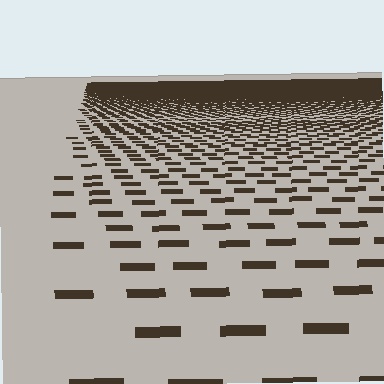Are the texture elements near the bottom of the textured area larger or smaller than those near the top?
Larger. Near the bottom, elements are closer to the viewer and appear at a bigger on-screen size.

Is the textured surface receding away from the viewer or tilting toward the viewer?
The surface is receding away from the viewer. Texture elements get smaller and denser toward the top.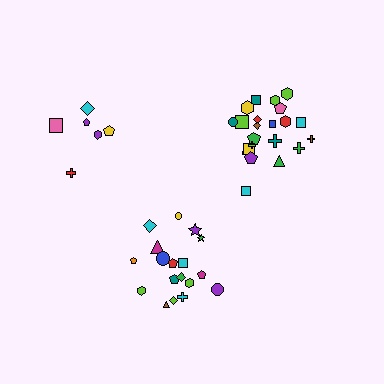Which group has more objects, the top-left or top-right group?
The top-right group.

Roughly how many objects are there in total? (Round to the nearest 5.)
Roughly 45 objects in total.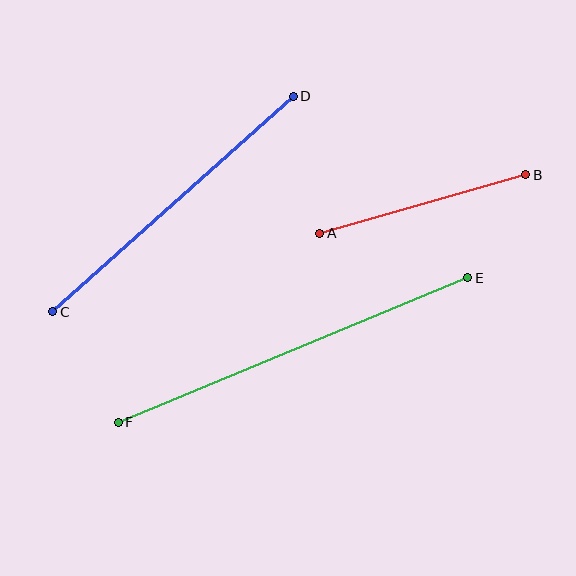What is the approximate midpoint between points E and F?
The midpoint is at approximately (293, 350) pixels.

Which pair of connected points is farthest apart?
Points E and F are farthest apart.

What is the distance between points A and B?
The distance is approximately 214 pixels.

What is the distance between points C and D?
The distance is approximately 323 pixels.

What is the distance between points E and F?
The distance is approximately 378 pixels.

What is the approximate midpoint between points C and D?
The midpoint is at approximately (173, 204) pixels.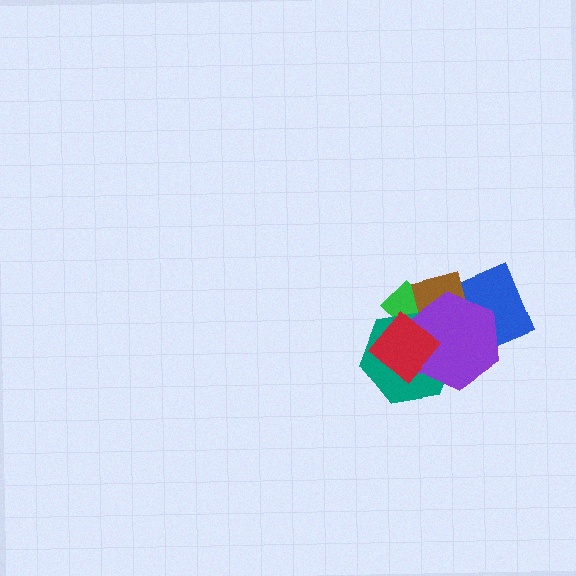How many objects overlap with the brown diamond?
4 objects overlap with the brown diamond.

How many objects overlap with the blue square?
2 objects overlap with the blue square.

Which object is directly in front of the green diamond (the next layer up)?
The teal hexagon is directly in front of the green diamond.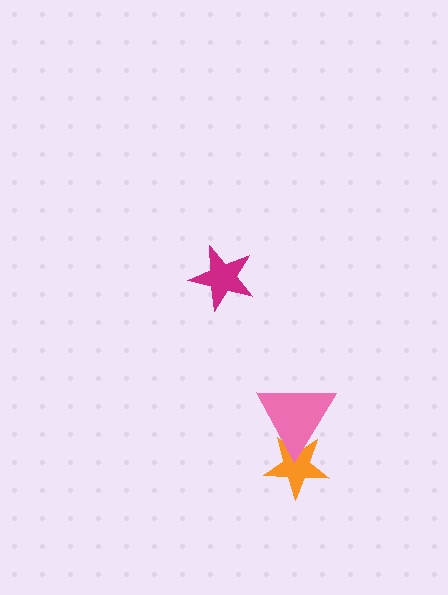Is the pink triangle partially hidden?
No, no other shape covers it.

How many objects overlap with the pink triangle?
1 object overlaps with the pink triangle.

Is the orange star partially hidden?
Yes, it is partially covered by another shape.